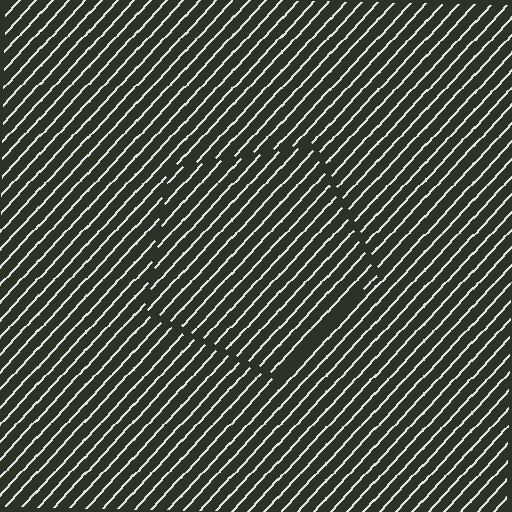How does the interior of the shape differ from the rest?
The interior of the shape contains the same grating, shifted by half a period — the contour is defined by the phase discontinuity where line-ends from the inner and outer gratings abut.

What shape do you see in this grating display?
An illusory pentagon. The interior of the shape contains the same grating, shifted by half a period — the contour is defined by the phase discontinuity where line-ends from the inner and outer gratings abut.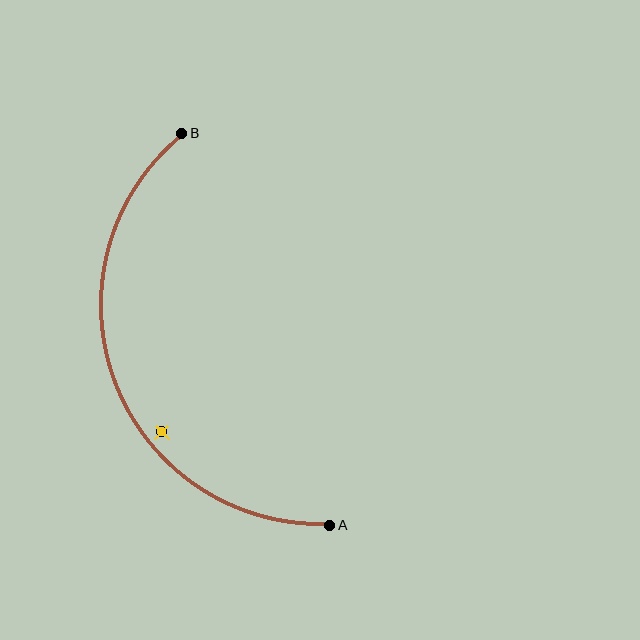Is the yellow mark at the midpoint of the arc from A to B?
No — the yellow mark does not lie on the arc at all. It sits slightly inside the curve.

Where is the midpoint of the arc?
The arc midpoint is the point on the curve farthest from the straight line joining A and B. It sits to the left of that line.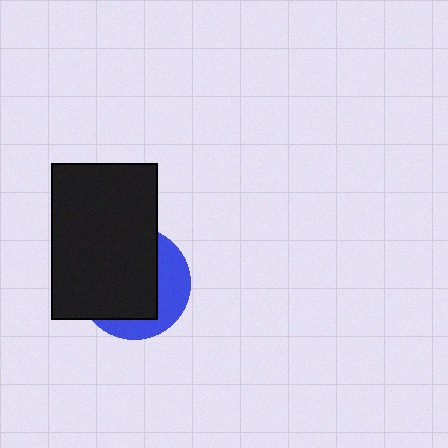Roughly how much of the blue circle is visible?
A small part of it is visible (roughly 35%).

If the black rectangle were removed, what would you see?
You would see the complete blue circle.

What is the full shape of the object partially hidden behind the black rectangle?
The partially hidden object is a blue circle.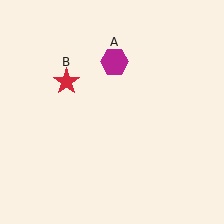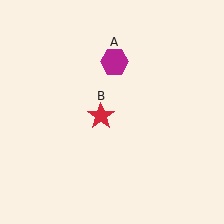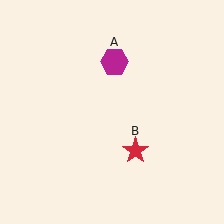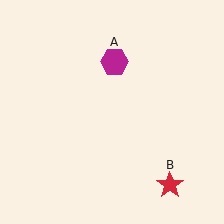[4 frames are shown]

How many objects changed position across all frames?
1 object changed position: red star (object B).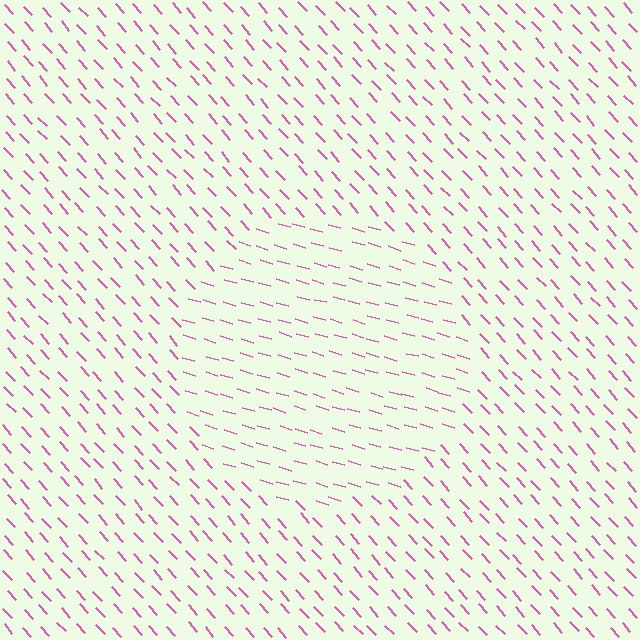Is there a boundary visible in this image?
Yes, there is a texture boundary formed by a change in line orientation.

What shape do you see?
I see a circle.